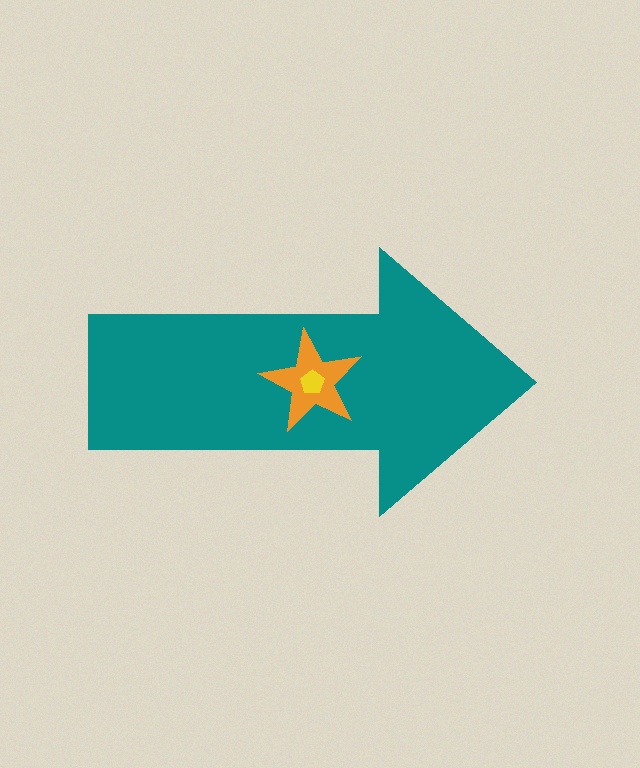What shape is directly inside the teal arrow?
The orange star.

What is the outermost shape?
The teal arrow.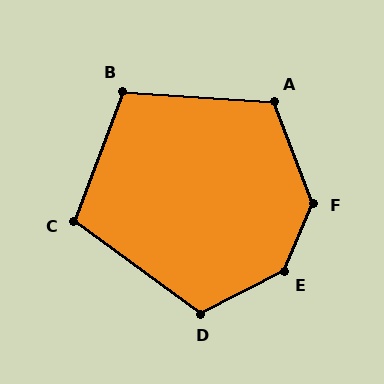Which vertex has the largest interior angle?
E, at approximately 140 degrees.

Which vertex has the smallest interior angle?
C, at approximately 105 degrees.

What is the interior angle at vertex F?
Approximately 136 degrees (obtuse).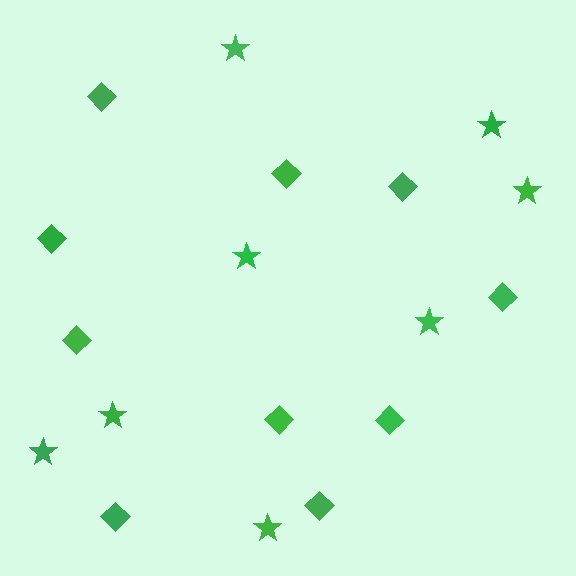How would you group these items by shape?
There are 2 groups: one group of diamonds (10) and one group of stars (8).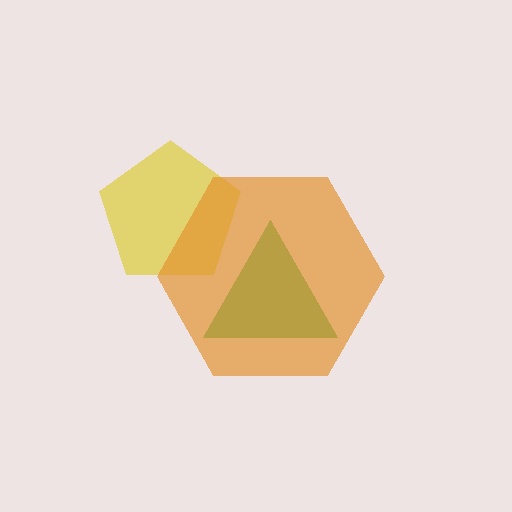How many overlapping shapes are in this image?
There are 3 overlapping shapes in the image.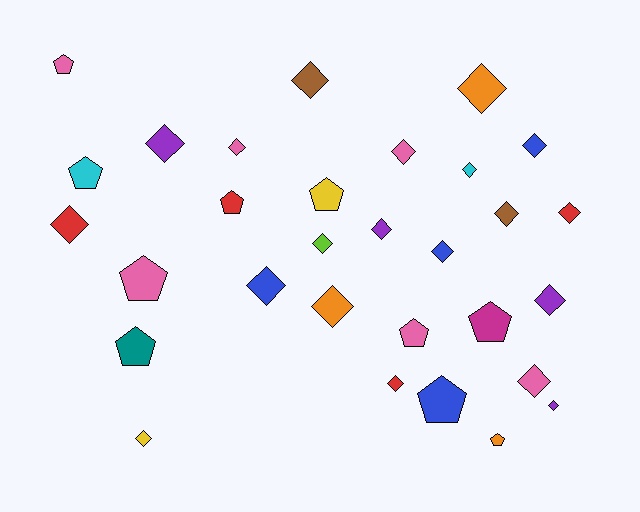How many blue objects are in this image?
There are 4 blue objects.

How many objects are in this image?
There are 30 objects.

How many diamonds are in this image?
There are 20 diamonds.